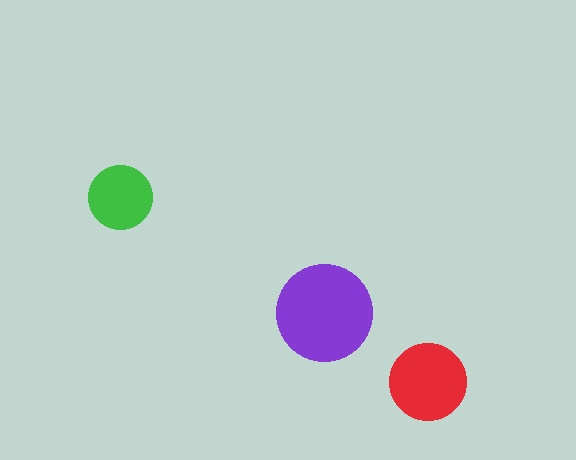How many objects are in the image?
There are 3 objects in the image.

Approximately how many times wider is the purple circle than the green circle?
About 1.5 times wider.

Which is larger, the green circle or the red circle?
The red one.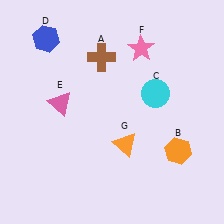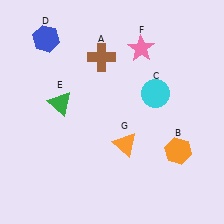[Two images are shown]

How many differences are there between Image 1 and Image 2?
There is 1 difference between the two images.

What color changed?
The triangle (E) changed from pink in Image 1 to green in Image 2.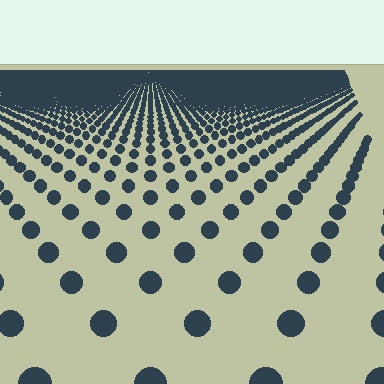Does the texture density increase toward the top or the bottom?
Density increases toward the top.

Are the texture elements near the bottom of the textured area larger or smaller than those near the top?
Larger. Near the bottom, elements are closer to the viewer and appear at a bigger on-screen size.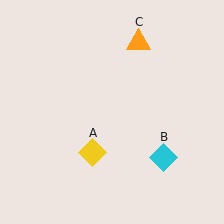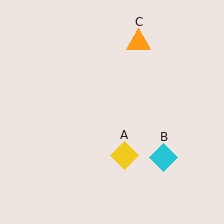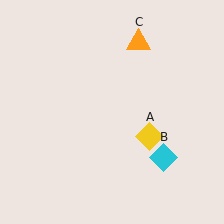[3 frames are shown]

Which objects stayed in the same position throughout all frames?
Cyan diamond (object B) and orange triangle (object C) remained stationary.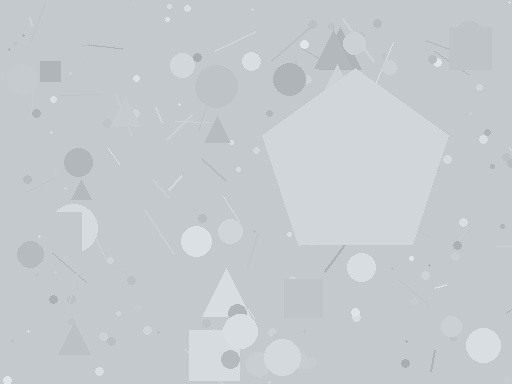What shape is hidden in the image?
A pentagon is hidden in the image.